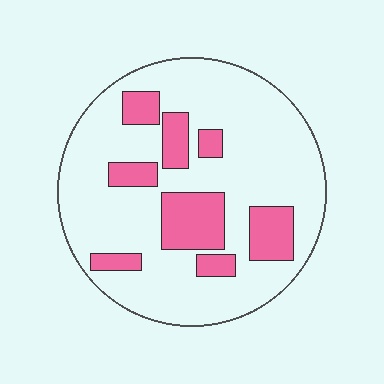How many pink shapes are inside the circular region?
8.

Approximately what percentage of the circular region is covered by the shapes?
Approximately 20%.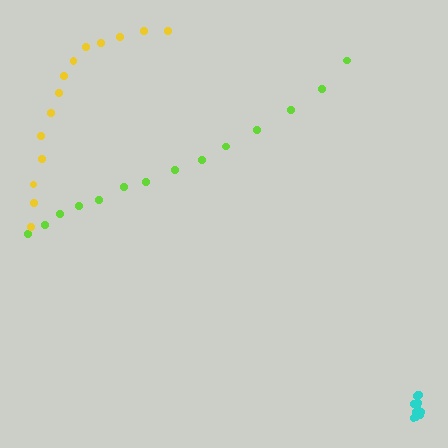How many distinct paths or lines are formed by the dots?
There are 3 distinct paths.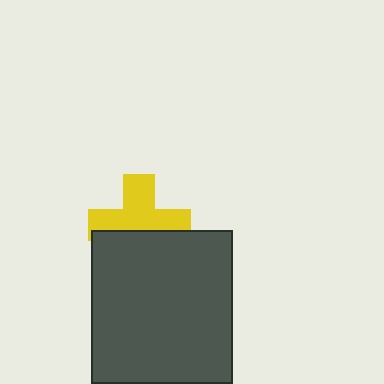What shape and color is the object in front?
The object in front is a dark gray rectangle.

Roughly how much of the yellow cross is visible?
About half of it is visible (roughly 58%).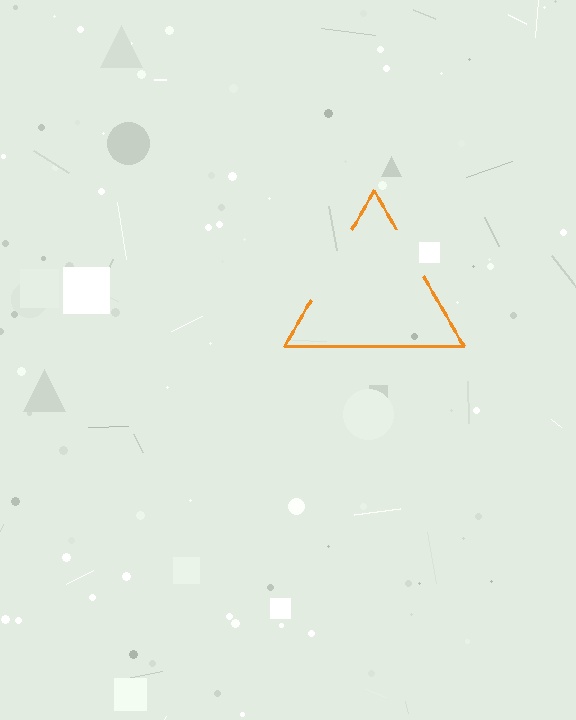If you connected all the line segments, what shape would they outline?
They would outline a triangle.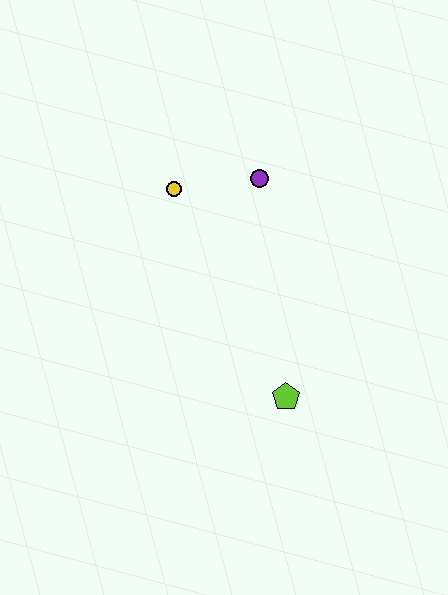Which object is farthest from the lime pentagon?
The yellow circle is farthest from the lime pentagon.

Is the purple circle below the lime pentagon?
No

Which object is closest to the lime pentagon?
The purple circle is closest to the lime pentagon.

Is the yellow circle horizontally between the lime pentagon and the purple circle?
No